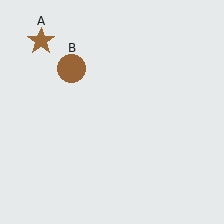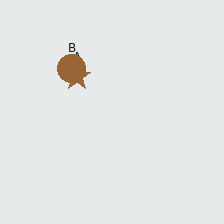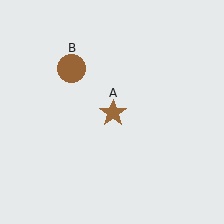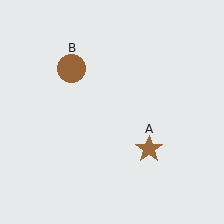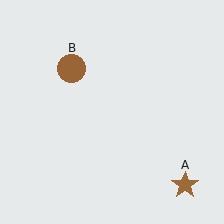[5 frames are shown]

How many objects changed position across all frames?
1 object changed position: brown star (object A).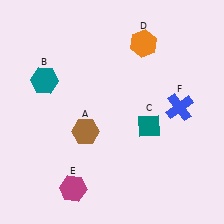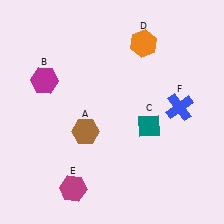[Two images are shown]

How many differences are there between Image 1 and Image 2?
There is 1 difference between the two images.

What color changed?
The hexagon (B) changed from teal in Image 1 to magenta in Image 2.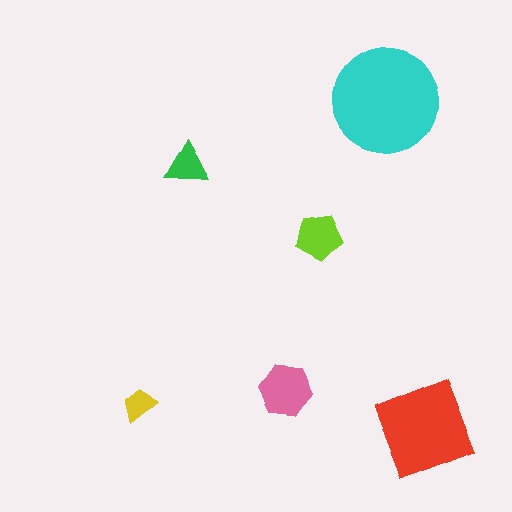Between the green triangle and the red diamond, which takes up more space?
The red diamond.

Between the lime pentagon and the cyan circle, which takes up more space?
The cyan circle.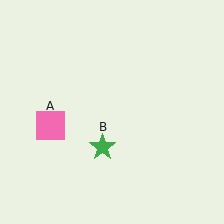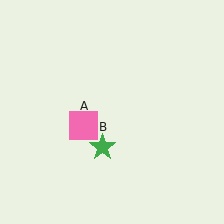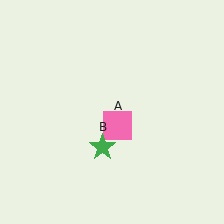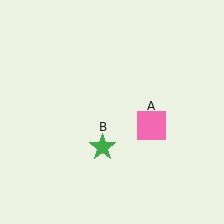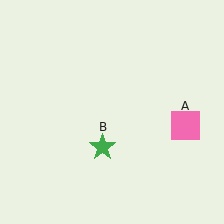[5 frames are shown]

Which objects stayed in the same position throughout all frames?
Green star (object B) remained stationary.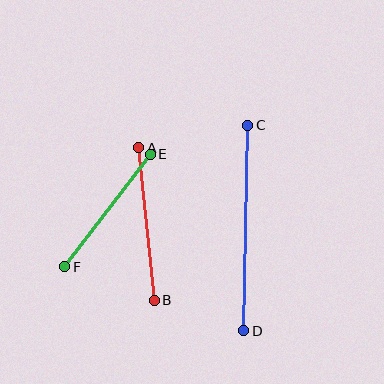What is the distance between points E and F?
The distance is approximately 142 pixels.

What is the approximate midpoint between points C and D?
The midpoint is at approximately (246, 228) pixels.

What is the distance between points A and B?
The distance is approximately 153 pixels.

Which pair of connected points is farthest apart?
Points C and D are farthest apart.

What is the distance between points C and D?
The distance is approximately 205 pixels.